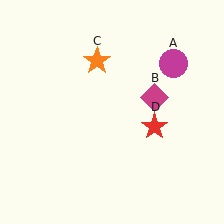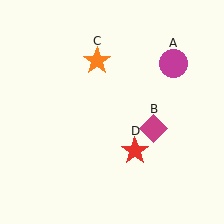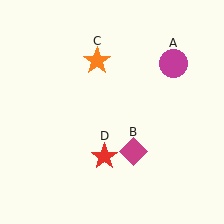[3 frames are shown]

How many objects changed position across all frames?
2 objects changed position: magenta diamond (object B), red star (object D).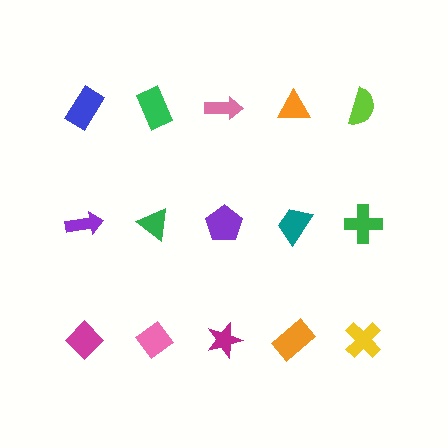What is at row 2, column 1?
A purple arrow.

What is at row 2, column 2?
A green triangle.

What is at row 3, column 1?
A magenta diamond.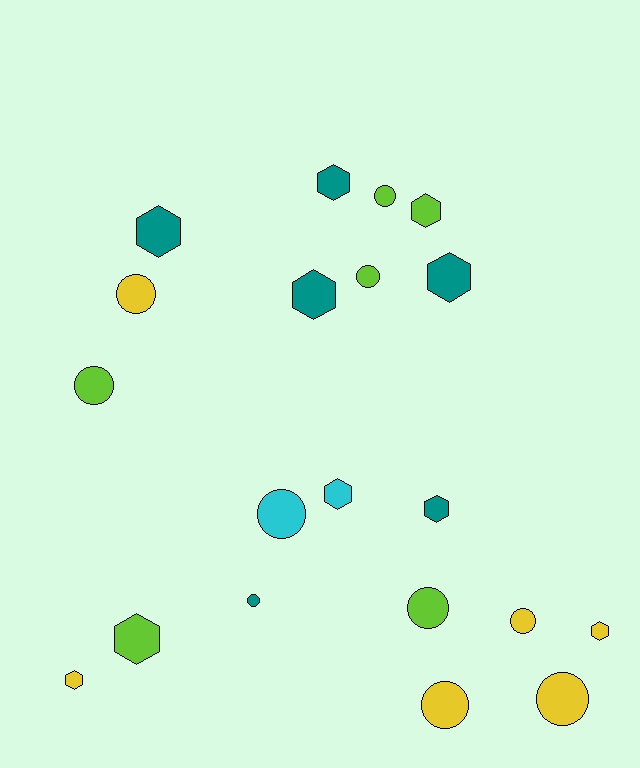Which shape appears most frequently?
Hexagon, with 10 objects.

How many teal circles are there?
There is 1 teal circle.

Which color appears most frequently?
Teal, with 6 objects.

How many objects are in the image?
There are 20 objects.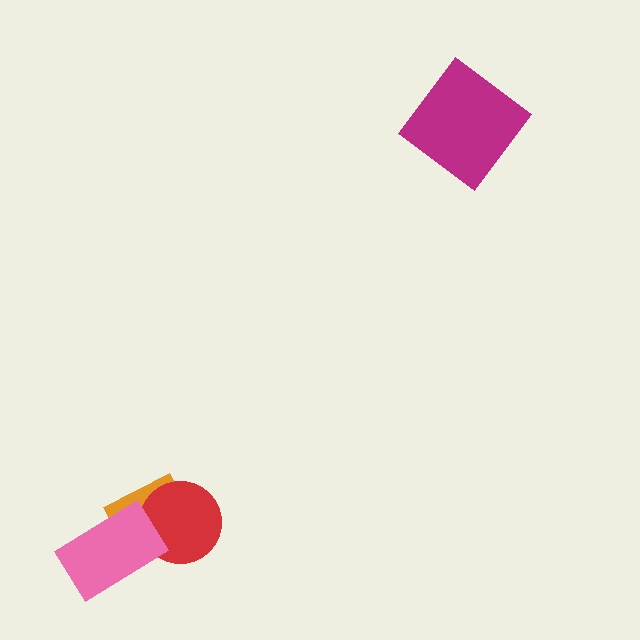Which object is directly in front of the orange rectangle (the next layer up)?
The red circle is directly in front of the orange rectangle.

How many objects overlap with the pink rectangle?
2 objects overlap with the pink rectangle.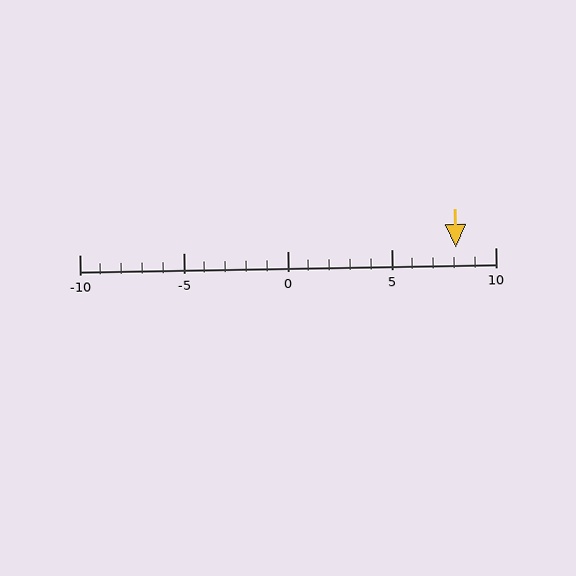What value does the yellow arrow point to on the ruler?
The yellow arrow points to approximately 8.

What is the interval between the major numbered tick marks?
The major tick marks are spaced 5 units apart.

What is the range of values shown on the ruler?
The ruler shows values from -10 to 10.